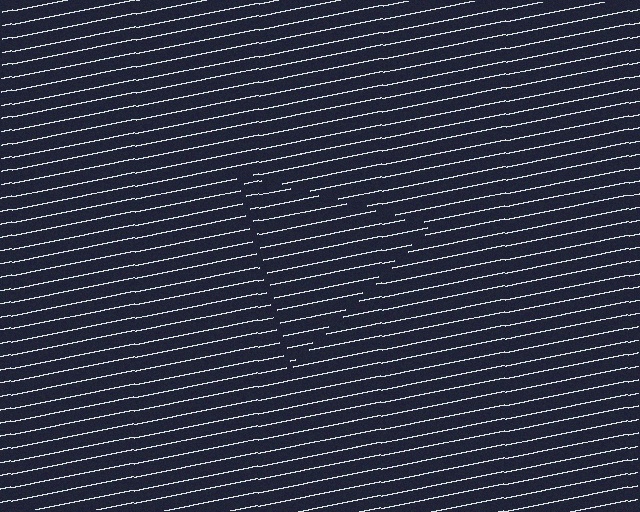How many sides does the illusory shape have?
3 sides — the line-ends trace a triangle.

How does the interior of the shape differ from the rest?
The interior of the shape contains the same grating, shifted by half a period — the contour is defined by the phase discontinuity where line-ends from the inner and outer gratings abut.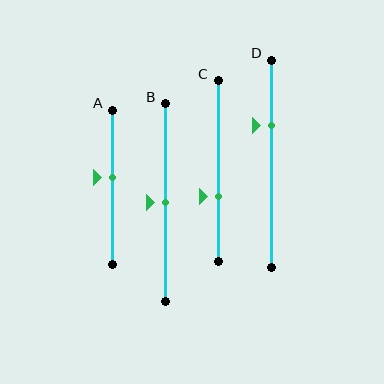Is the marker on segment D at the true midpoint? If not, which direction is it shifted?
No, the marker on segment D is shifted upward by about 18% of the segment length.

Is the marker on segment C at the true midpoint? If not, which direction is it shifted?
No, the marker on segment C is shifted downward by about 14% of the segment length.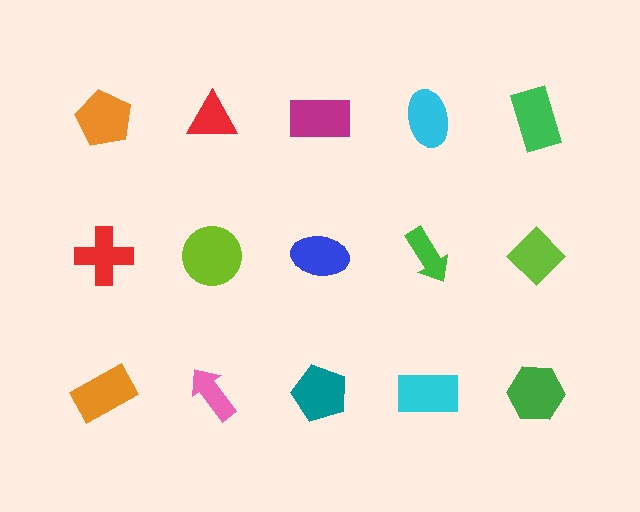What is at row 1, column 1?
An orange pentagon.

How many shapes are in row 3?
5 shapes.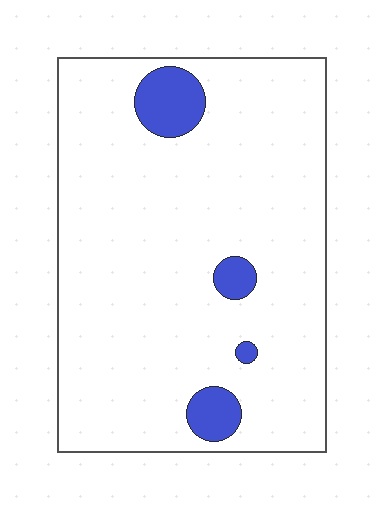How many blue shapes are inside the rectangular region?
4.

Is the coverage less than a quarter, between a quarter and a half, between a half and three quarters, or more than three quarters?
Less than a quarter.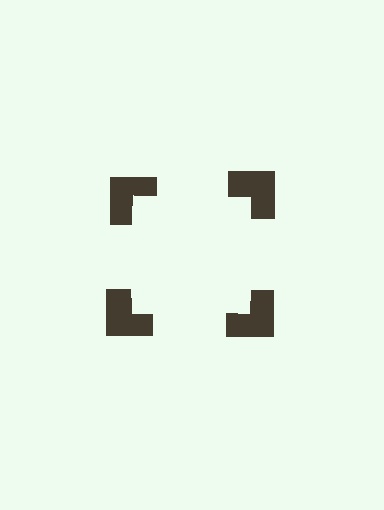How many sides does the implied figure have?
4 sides.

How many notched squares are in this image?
There are 4 — one at each vertex of the illusory square.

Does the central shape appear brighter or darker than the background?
It typically appears slightly brighter than the background, even though no actual brightness change is drawn.